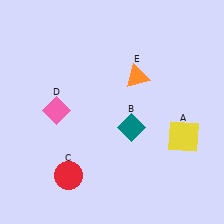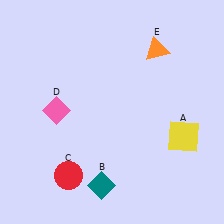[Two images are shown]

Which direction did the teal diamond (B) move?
The teal diamond (B) moved down.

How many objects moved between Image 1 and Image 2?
2 objects moved between the two images.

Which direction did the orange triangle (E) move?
The orange triangle (E) moved up.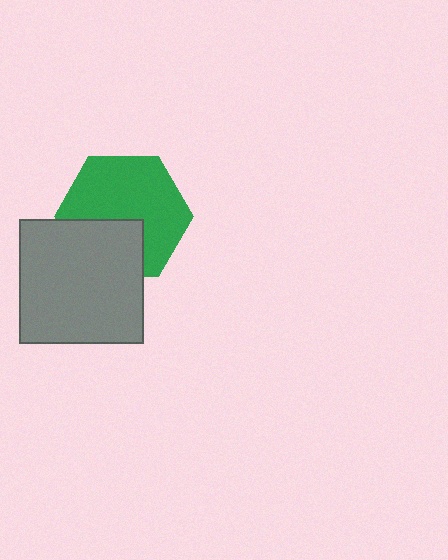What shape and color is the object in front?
The object in front is a gray square.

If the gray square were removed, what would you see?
You would see the complete green hexagon.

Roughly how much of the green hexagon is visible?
Most of it is visible (roughly 68%).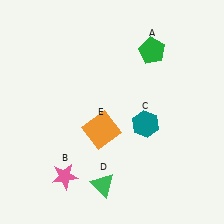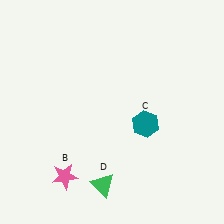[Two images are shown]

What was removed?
The orange square (E), the green pentagon (A) were removed in Image 2.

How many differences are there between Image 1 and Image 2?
There are 2 differences between the two images.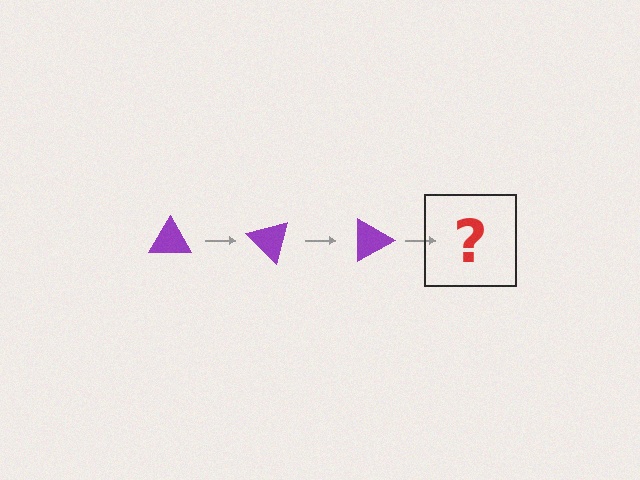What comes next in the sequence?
The next element should be a purple triangle rotated 135 degrees.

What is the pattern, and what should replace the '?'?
The pattern is that the triangle rotates 45 degrees each step. The '?' should be a purple triangle rotated 135 degrees.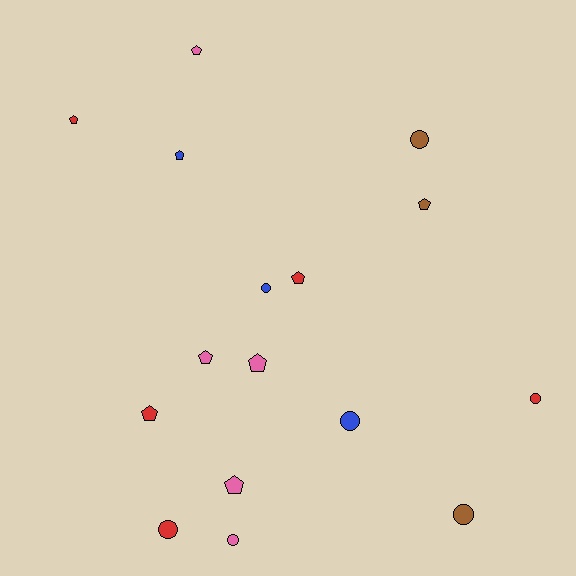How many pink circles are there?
There is 1 pink circle.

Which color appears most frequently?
Pink, with 5 objects.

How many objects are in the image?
There are 16 objects.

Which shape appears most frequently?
Pentagon, with 9 objects.